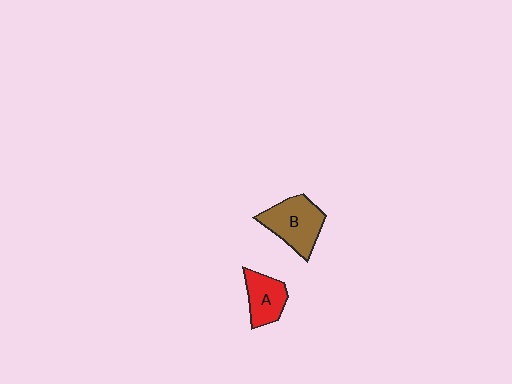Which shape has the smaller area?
Shape A (red).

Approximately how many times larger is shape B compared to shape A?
Approximately 1.4 times.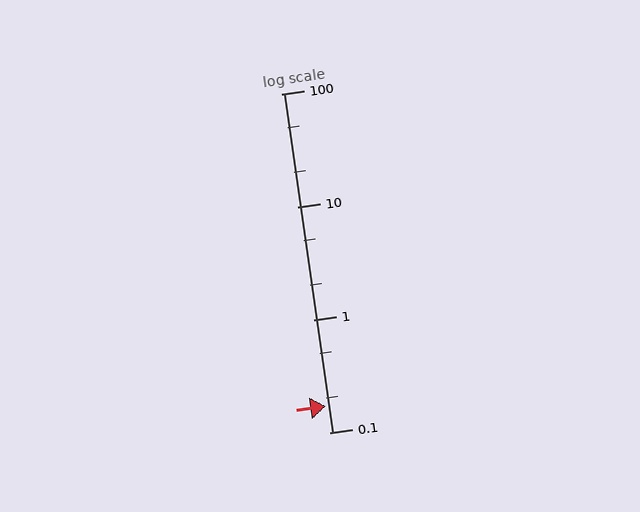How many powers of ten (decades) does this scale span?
The scale spans 3 decades, from 0.1 to 100.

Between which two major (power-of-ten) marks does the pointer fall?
The pointer is between 0.1 and 1.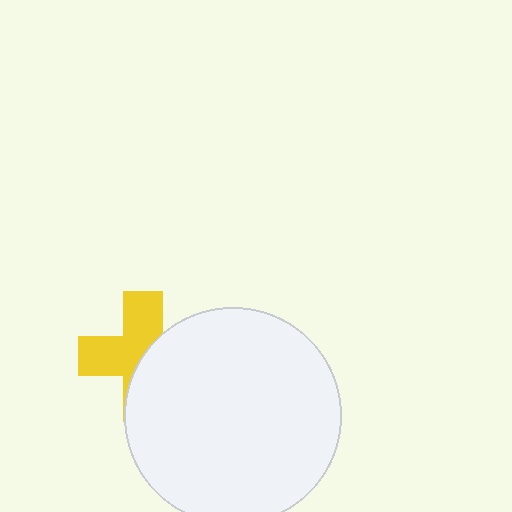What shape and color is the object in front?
The object in front is a white circle.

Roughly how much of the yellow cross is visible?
About half of it is visible (roughly 51%).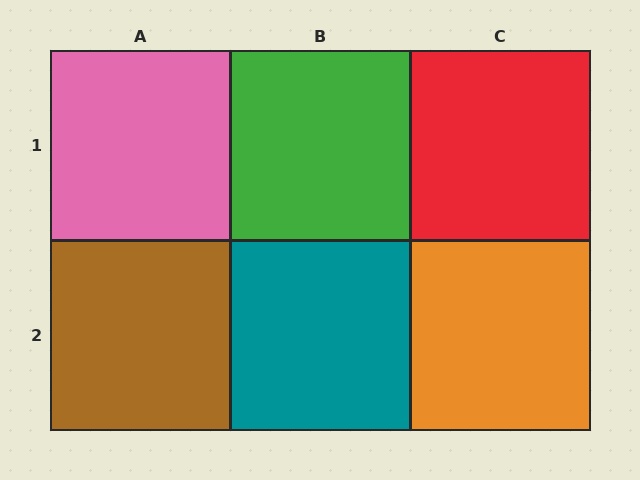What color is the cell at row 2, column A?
Brown.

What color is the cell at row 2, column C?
Orange.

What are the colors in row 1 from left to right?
Pink, green, red.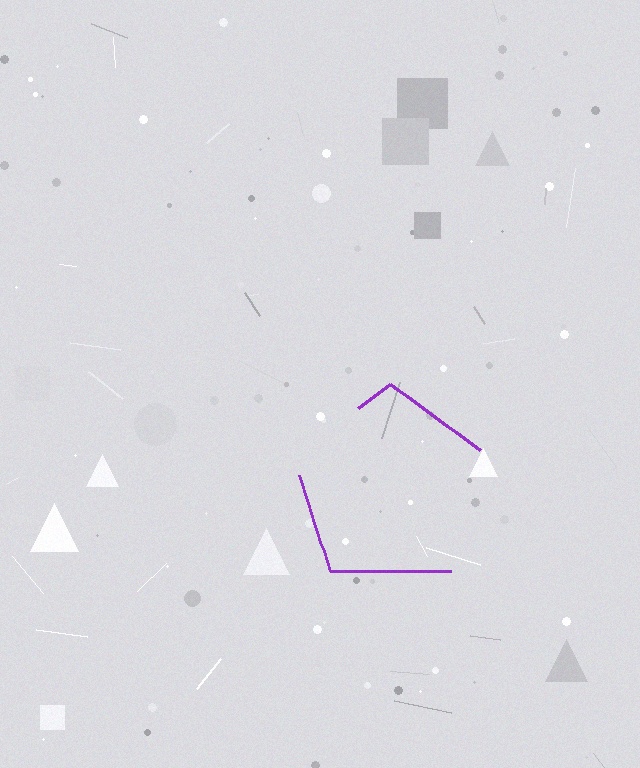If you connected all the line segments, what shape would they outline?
They would outline a pentagon.